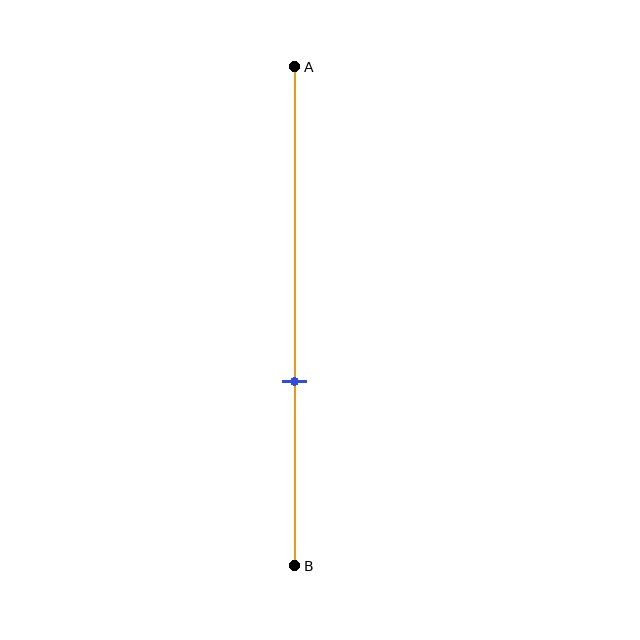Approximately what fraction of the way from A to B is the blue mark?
The blue mark is approximately 65% of the way from A to B.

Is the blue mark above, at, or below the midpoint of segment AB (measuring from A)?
The blue mark is below the midpoint of segment AB.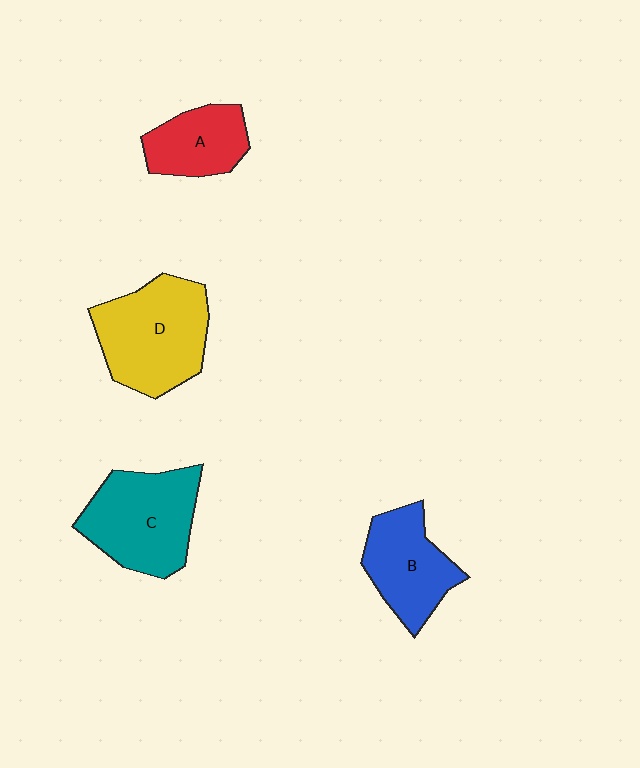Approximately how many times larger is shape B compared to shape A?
Approximately 1.3 times.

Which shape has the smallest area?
Shape A (red).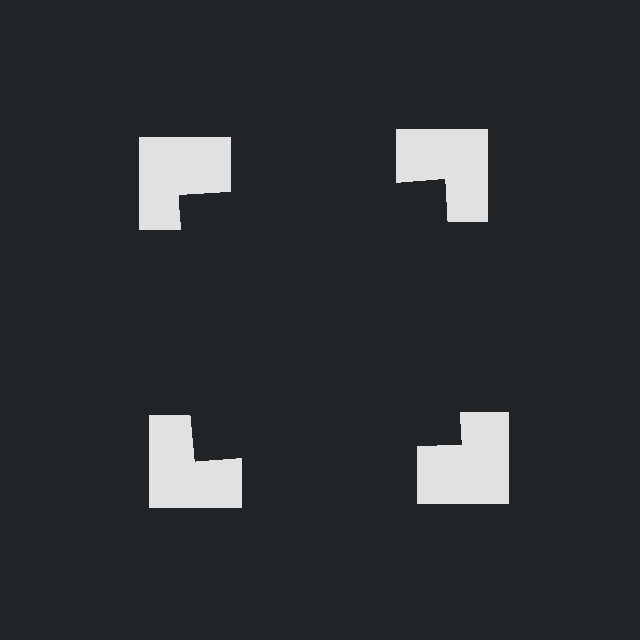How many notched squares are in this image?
There are 4 — one at each vertex of the illusory square.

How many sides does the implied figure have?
4 sides.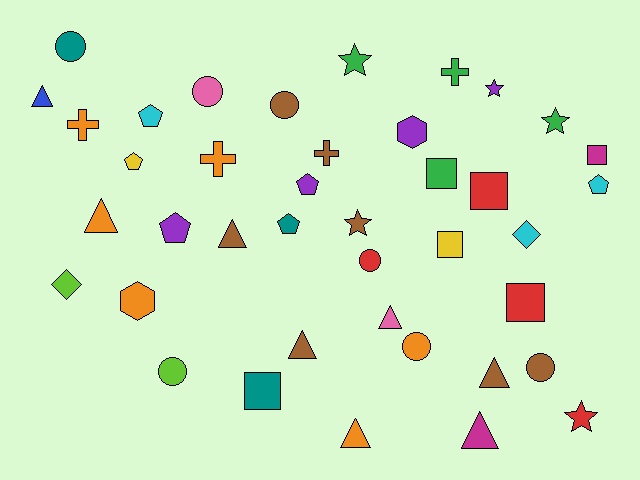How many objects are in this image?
There are 40 objects.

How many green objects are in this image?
There are 4 green objects.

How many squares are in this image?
There are 6 squares.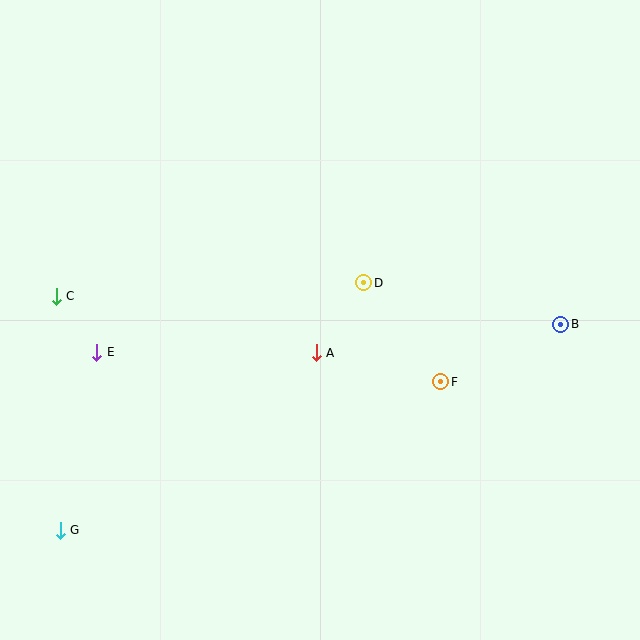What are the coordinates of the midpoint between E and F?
The midpoint between E and F is at (269, 367).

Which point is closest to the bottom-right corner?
Point B is closest to the bottom-right corner.